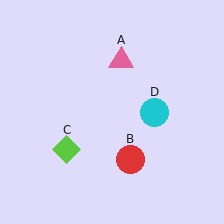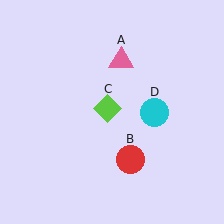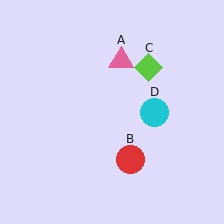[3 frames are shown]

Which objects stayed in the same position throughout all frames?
Pink triangle (object A) and red circle (object B) and cyan circle (object D) remained stationary.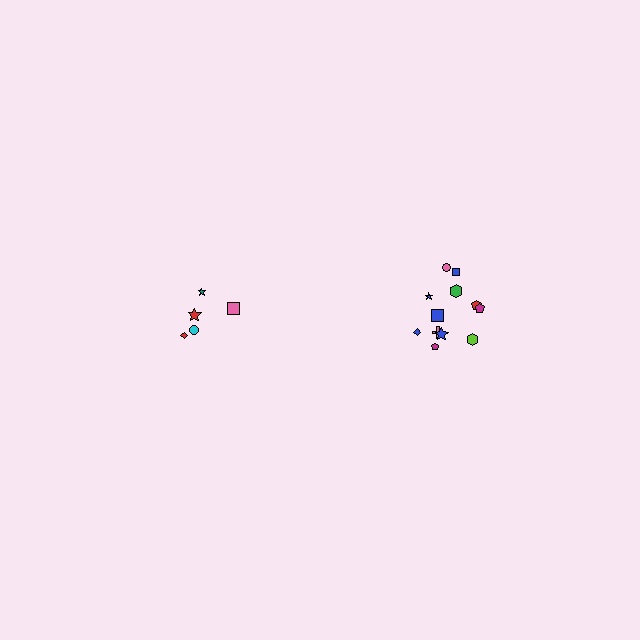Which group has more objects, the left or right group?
The right group.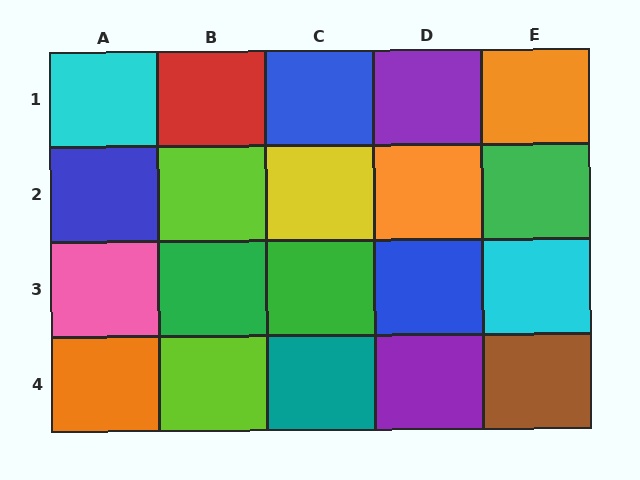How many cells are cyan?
2 cells are cyan.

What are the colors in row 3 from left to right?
Pink, green, green, blue, cyan.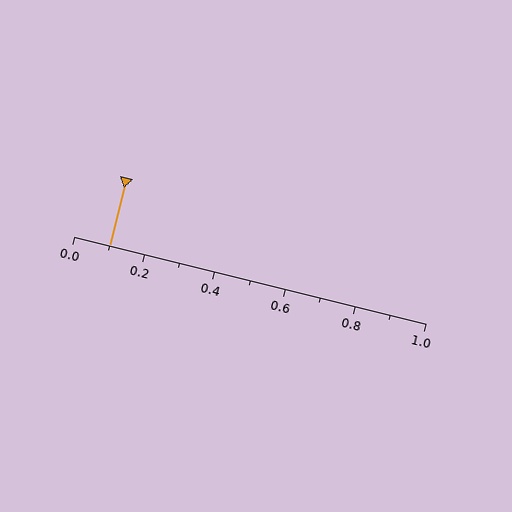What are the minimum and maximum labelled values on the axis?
The axis runs from 0.0 to 1.0.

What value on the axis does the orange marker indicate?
The marker indicates approximately 0.1.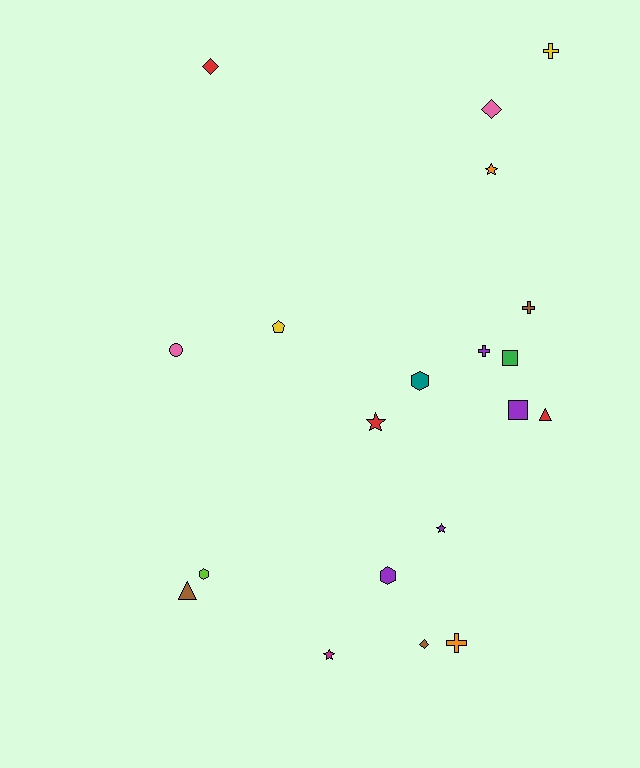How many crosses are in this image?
There are 4 crosses.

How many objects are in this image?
There are 20 objects.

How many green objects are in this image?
There is 1 green object.